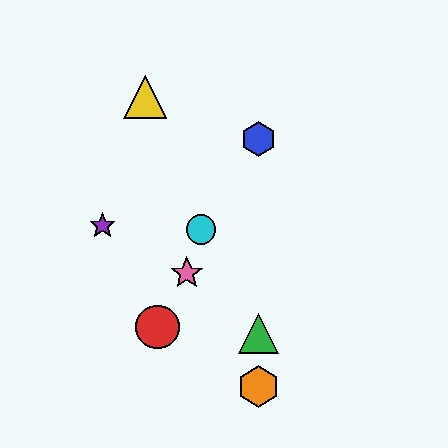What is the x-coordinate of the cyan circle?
The cyan circle is at x≈201.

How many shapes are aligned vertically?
3 shapes (the blue hexagon, the green triangle, the orange hexagon) are aligned vertically.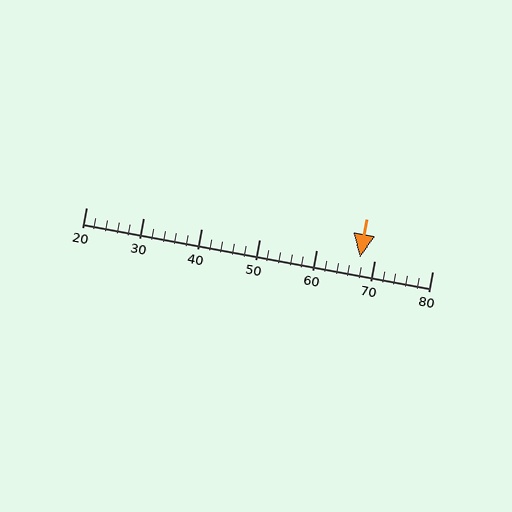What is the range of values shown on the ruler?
The ruler shows values from 20 to 80.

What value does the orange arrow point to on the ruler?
The orange arrow points to approximately 68.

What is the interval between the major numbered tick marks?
The major tick marks are spaced 10 units apart.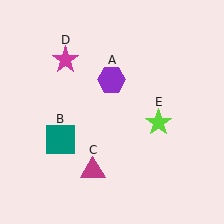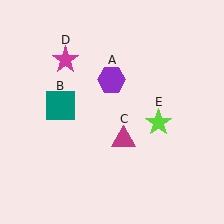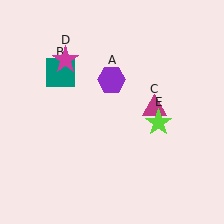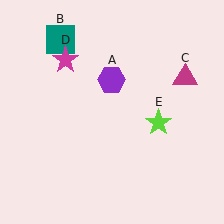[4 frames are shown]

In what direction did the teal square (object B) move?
The teal square (object B) moved up.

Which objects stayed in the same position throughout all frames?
Purple hexagon (object A) and magenta star (object D) and lime star (object E) remained stationary.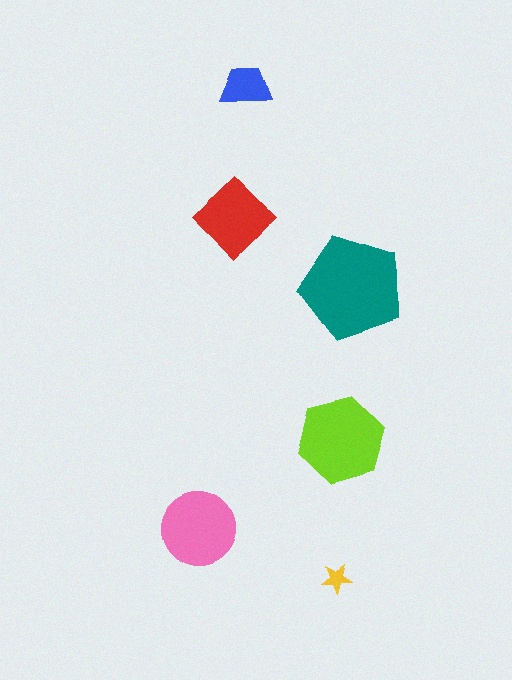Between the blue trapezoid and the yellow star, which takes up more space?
The blue trapezoid.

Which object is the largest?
The teal pentagon.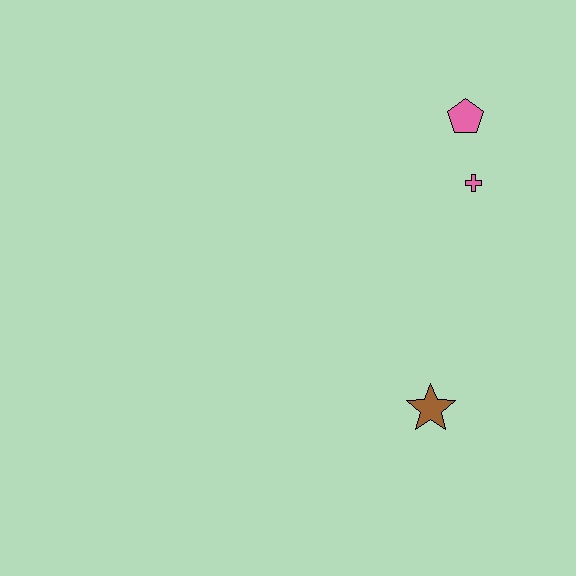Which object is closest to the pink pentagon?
The pink cross is closest to the pink pentagon.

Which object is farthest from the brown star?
The pink pentagon is farthest from the brown star.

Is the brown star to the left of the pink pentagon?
Yes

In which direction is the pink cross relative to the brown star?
The pink cross is above the brown star.